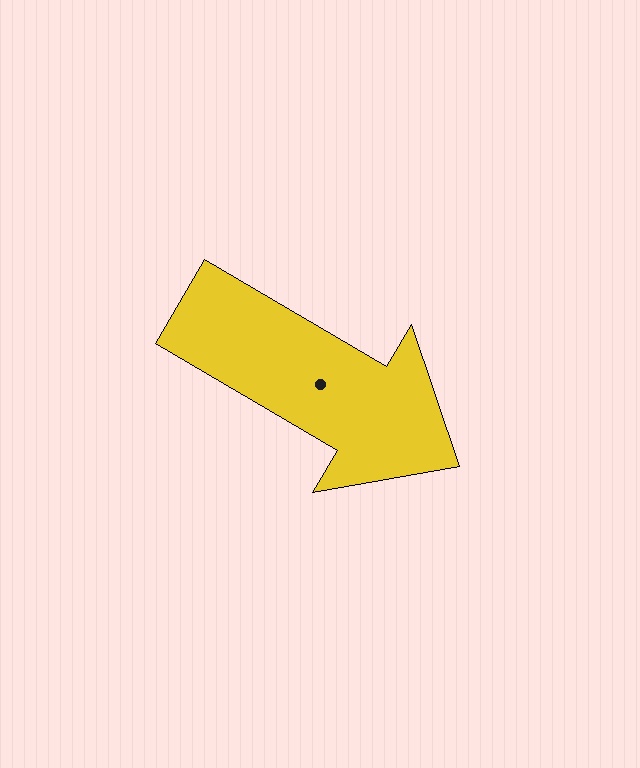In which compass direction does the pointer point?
Southeast.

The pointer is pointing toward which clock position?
Roughly 4 o'clock.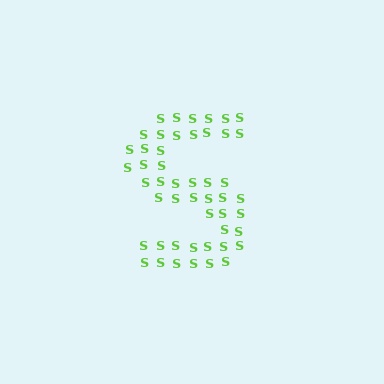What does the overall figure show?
The overall figure shows the letter S.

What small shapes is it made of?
It is made of small letter S's.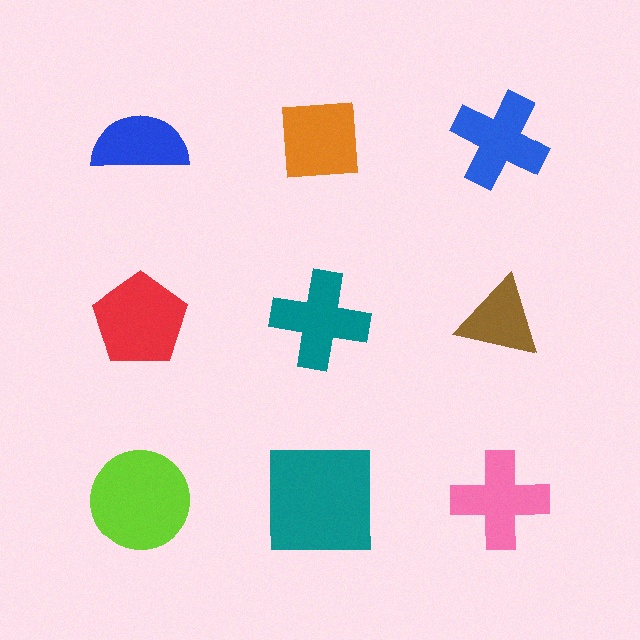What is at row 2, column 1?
A red pentagon.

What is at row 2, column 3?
A brown triangle.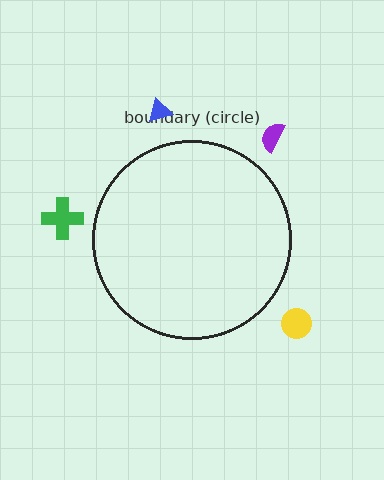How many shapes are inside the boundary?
0 inside, 4 outside.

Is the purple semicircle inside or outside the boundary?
Outside.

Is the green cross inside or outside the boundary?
Outside.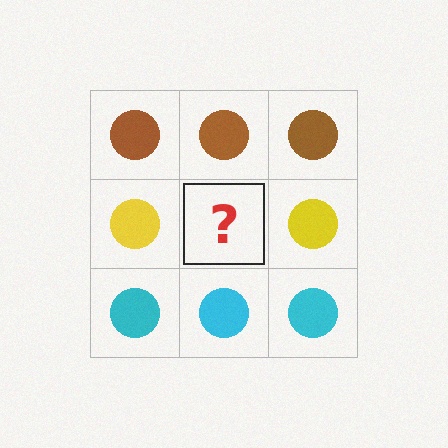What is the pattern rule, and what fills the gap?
The rule is that each row has a consistent color. The gap should be filled with a yellow circle.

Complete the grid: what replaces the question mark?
The question mark should be replaced with a yellow circle.